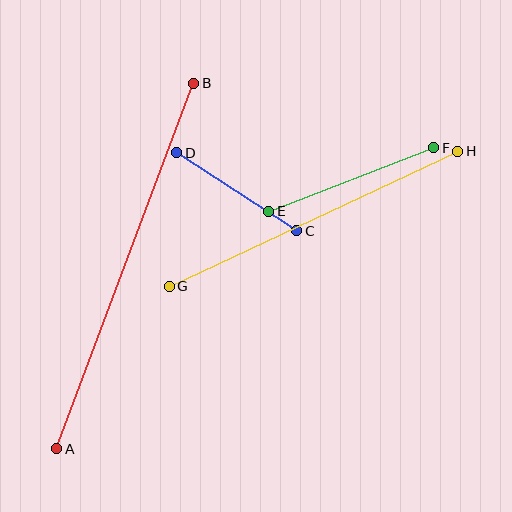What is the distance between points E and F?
The distance is approximately 177 pixels.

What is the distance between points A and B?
The distance is approximately 390 pixels.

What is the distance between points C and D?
The distance is approximately 143 pixels.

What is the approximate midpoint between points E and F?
The midpoint is at approximately (351, 180) pixels.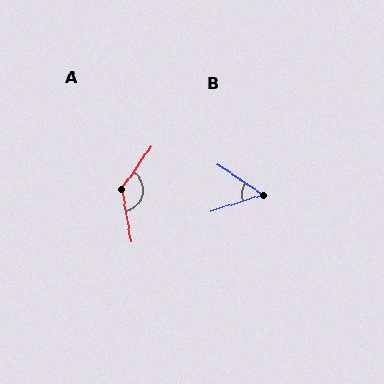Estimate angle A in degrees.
Approximately 134 degrees.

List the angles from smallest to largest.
B (51°), A (134°).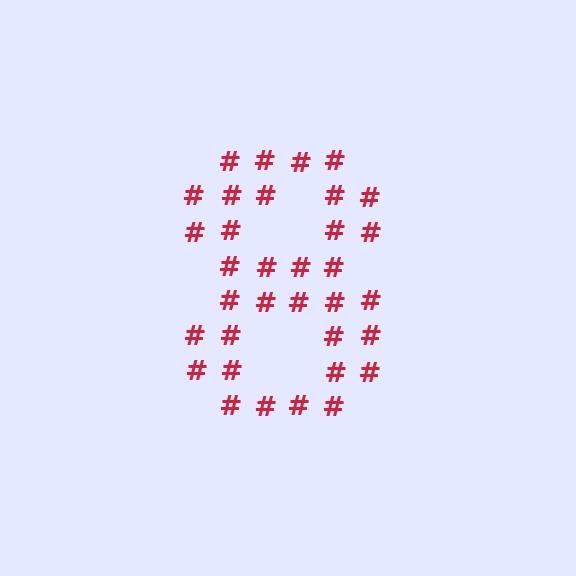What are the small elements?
The small elements are hash symbols.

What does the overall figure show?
The overall figure shows the digit 8.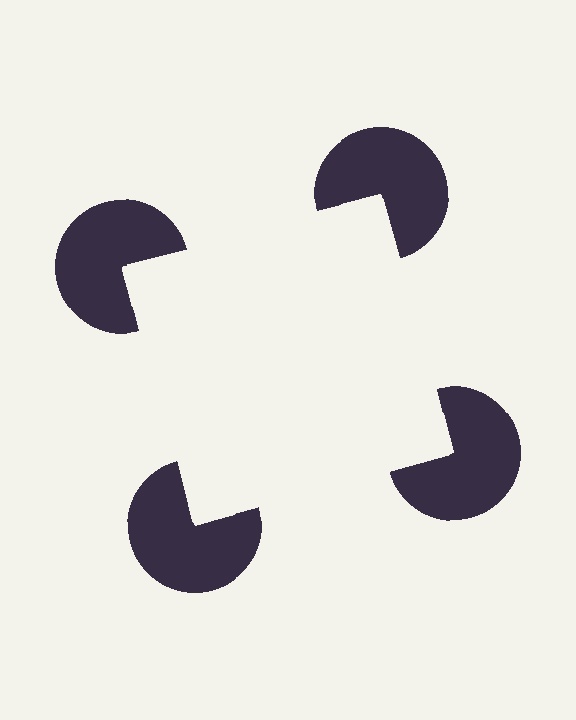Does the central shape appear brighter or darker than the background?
It typically appears slightly brighter than the background, even though no actual brightness change is drawn.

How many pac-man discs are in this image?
There are 4 — one at each vertex of the illusory square.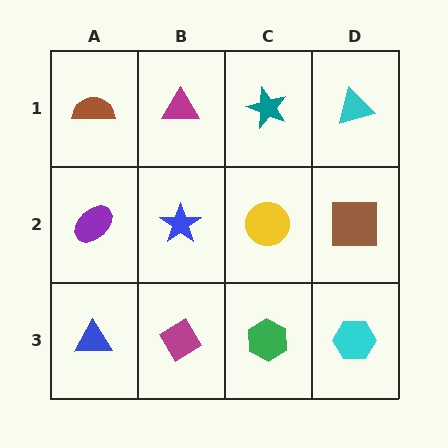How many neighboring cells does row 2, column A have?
3.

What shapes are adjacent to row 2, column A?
A brown semicircle (row 1, column A), a blue triangle (row 3, column A), a blue star (row 2, column B).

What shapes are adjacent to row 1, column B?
A blue star (row 2, column B), a brown semicircle (row 1, column A), a teal star (row 1, column C).